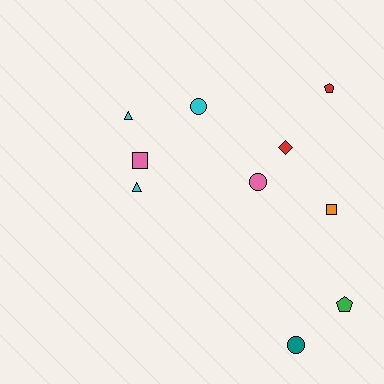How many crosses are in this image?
There are no crosses.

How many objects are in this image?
There are 10 objects.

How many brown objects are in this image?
There are no brown objects.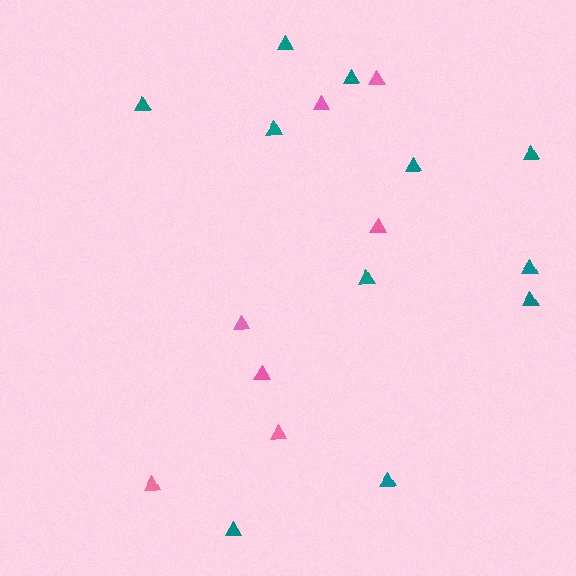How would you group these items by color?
There are 2 groups: one group of pink triangles (7) and one group of teal triangles (11).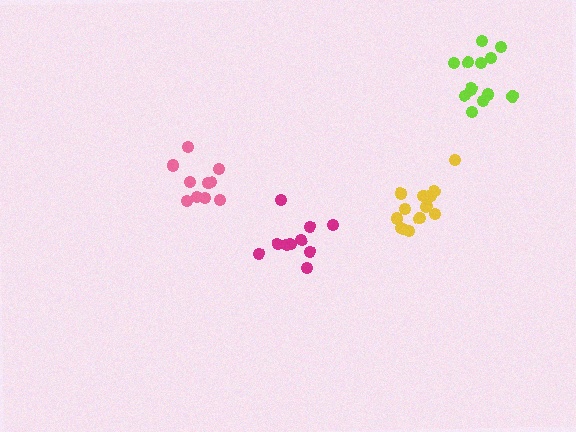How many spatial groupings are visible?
There are 4 spatial groupings.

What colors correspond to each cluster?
The clusters are colored: yellow, magenta, lime, pink.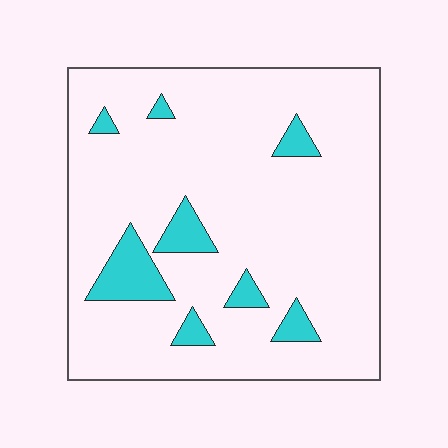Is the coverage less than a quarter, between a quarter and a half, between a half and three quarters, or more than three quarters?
Less than a quarter.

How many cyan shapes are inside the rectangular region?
8.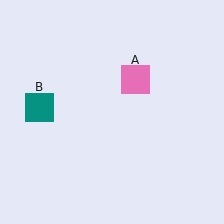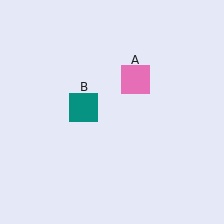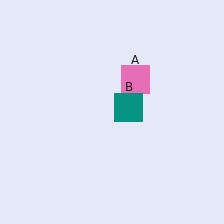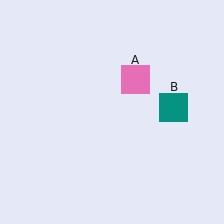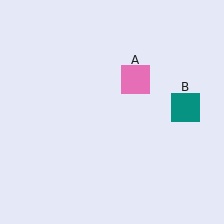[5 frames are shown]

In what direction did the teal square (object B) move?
The teal square (object B) moved right.